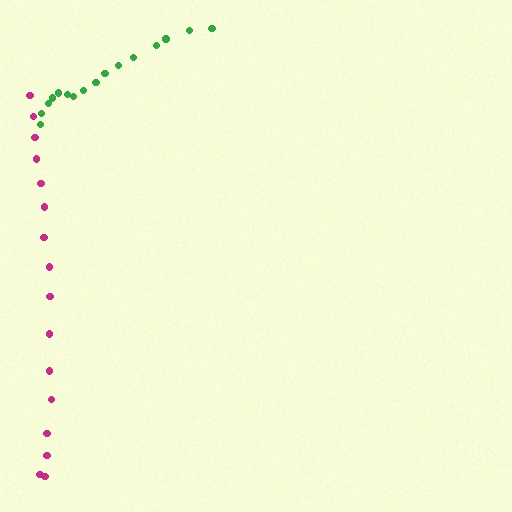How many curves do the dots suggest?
There are 2 distinct paths.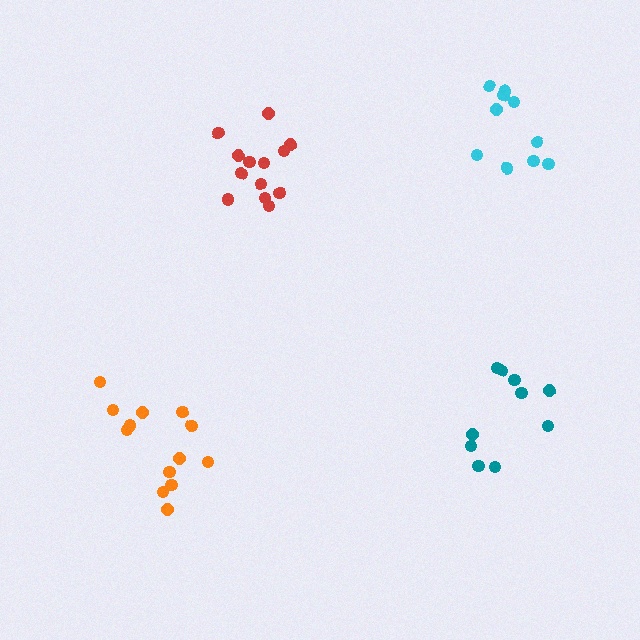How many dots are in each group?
Group 1: 13 dots, Group 2: 10 dots, Group 3: 13 dots, Group 4: 10 dots (46 total).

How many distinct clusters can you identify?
There are 4 distinct clusters.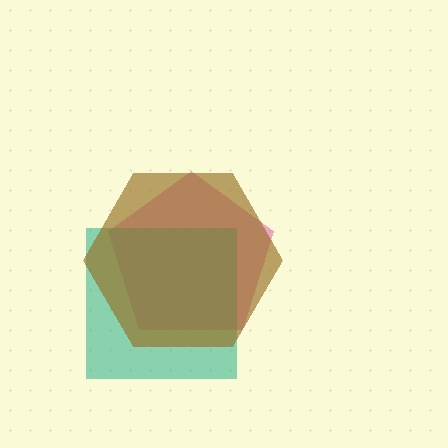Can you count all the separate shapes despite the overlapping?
Yes, there are 3 separate shapes.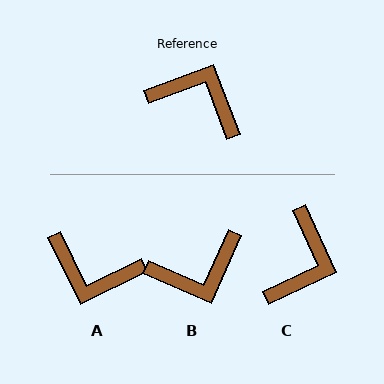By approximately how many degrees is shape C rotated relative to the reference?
Approximately 86 degrees clockwise.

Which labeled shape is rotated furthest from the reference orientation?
A, about 175 degrees away.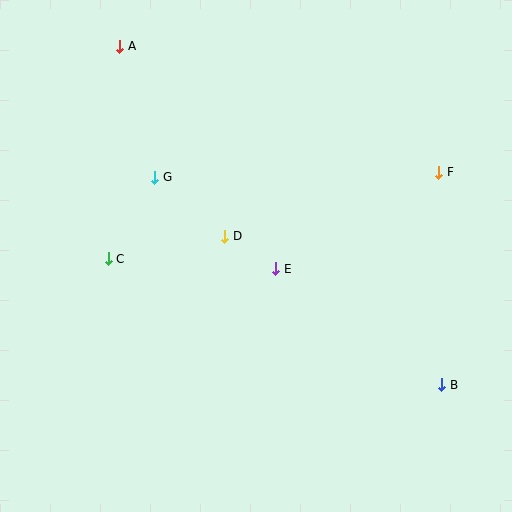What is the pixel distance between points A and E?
The distance between A and E is 272 pixels.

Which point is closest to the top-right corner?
Point F is closest to the top-right corner.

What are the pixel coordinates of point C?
Point C is at (108, 259).